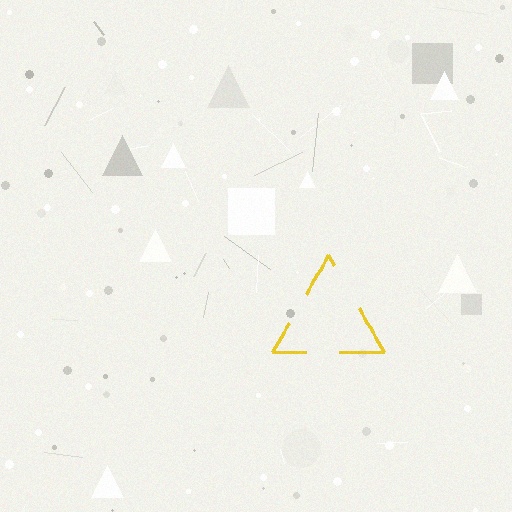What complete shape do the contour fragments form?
The contour fragments form a triangle.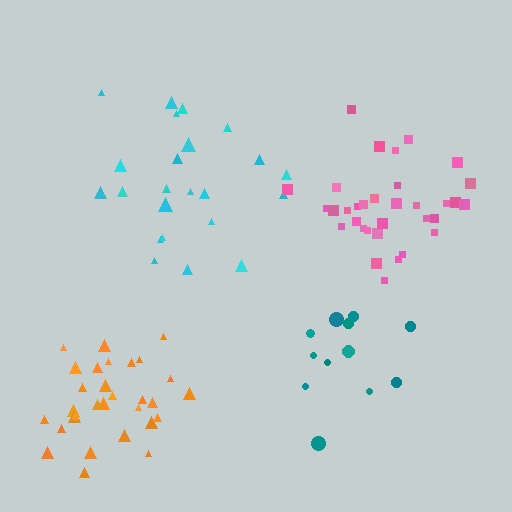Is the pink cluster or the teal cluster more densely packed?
Pink.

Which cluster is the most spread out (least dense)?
Cyan.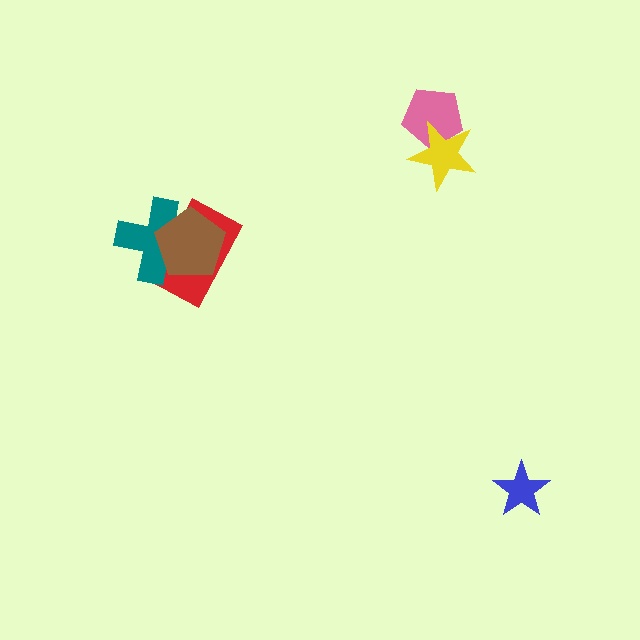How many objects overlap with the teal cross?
2 objects overlap with the teal cross.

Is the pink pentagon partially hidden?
Yes, it is partially covered by another shape.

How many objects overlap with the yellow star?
1 object overlaps with the yellow star.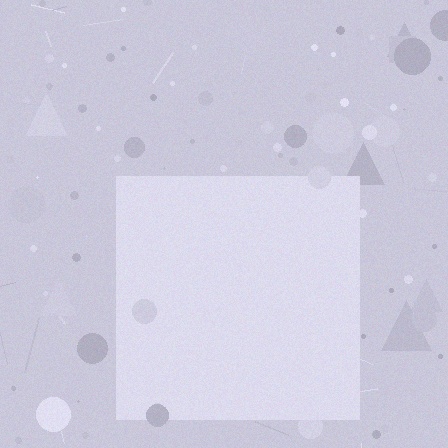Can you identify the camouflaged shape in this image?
The camouflaged shape is a square.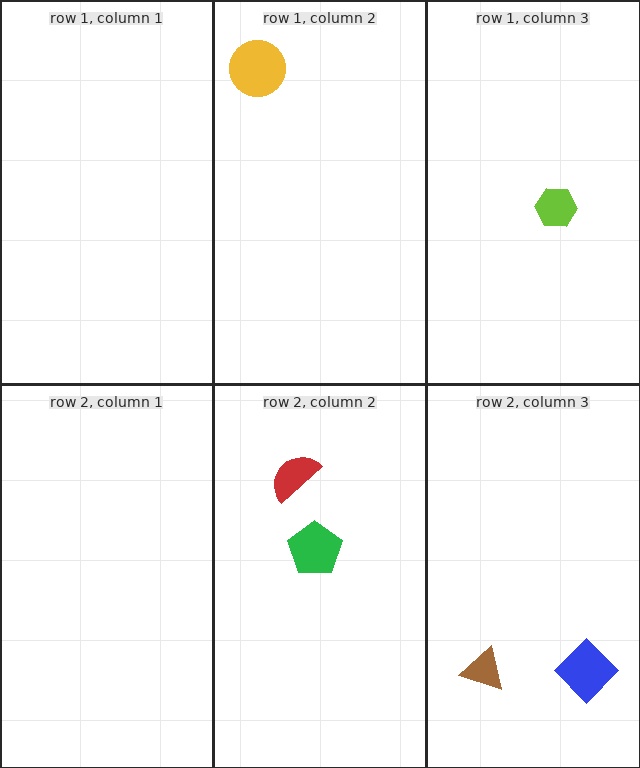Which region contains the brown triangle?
The row 2, column 3 region.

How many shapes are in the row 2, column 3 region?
2.